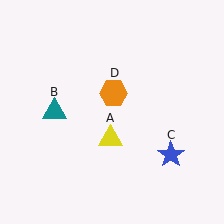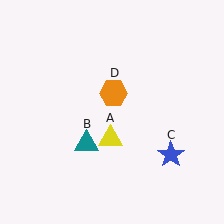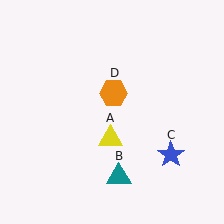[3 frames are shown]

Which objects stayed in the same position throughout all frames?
Yellow triangle (object A) and blue star (object C) and orange hexagon (object D) remained stationary.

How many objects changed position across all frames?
1 object changed position: teal triangle (object B).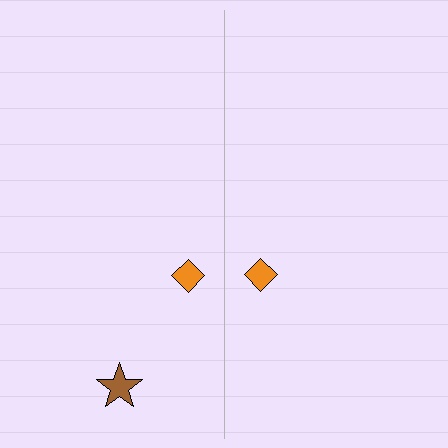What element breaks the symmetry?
A brown star is missing from the right side.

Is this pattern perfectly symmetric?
No, the pattern is not perfectly symmetric. A brown star is missing from the right side.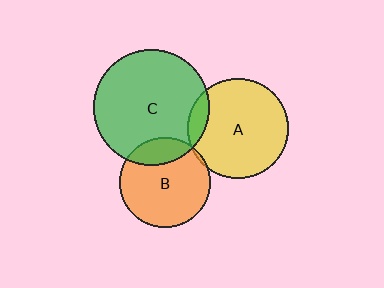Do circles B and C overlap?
Yes.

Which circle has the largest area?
Circle C (green).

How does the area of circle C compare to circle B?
Approximately 1.6 times.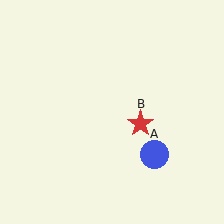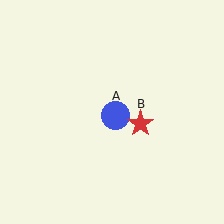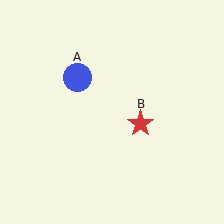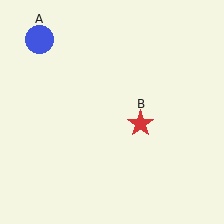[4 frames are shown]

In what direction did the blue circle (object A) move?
The blue circle (object A) moved up and to the left.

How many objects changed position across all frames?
1 object changed position: blue circle (object A).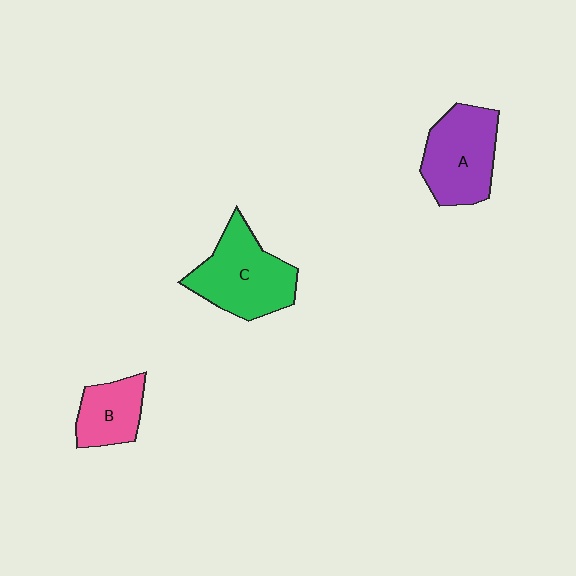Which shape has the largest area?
Shape C (green).